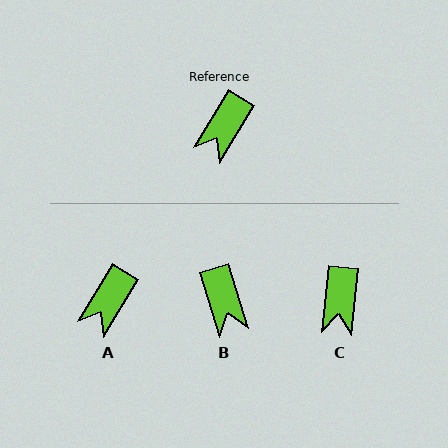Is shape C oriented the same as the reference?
No, it is off by about 26 degrees.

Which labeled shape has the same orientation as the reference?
A.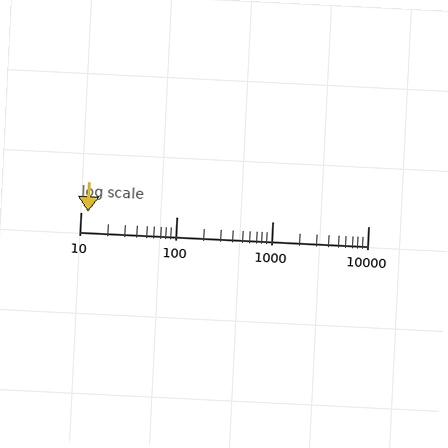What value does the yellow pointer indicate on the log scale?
The pointer indicates approximately 12.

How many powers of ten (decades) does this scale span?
The scale spans 3 decades, from 10 to 10000.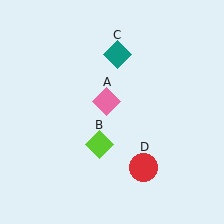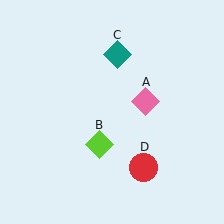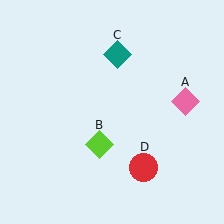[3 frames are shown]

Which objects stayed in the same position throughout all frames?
Lime diamond (object B) and teal diamond (object C) and red circle (object D) remained stationary.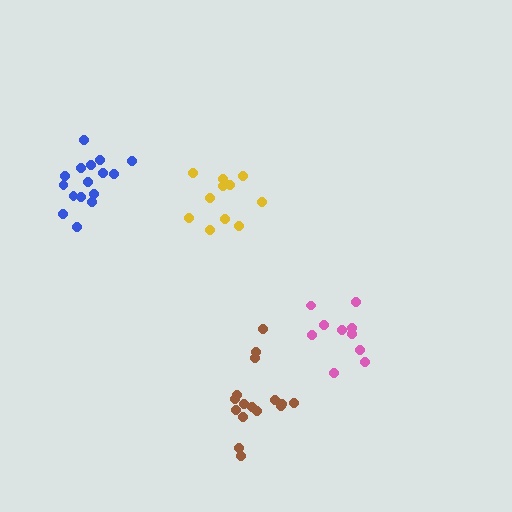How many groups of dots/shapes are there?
There are 4 groups.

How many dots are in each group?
Group 1: 11 dots, Group 2: 16 dots, Group 3: 16 dots, Group 4: 10 dots (53 total).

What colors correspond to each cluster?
The clusters are colored: yellow, blue, brown, pink.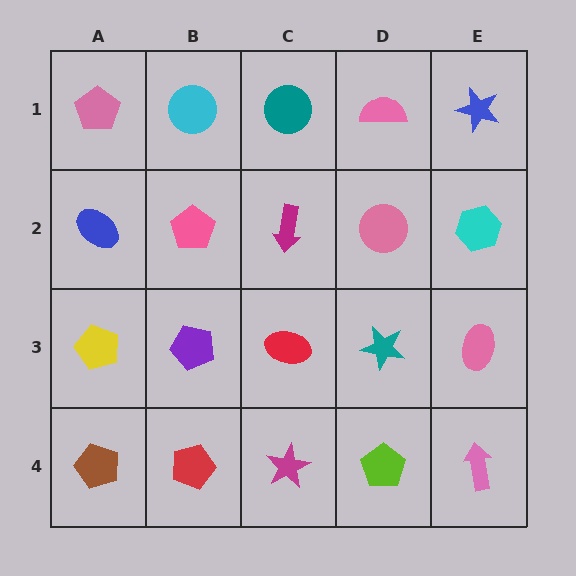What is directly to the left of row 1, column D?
A teal circle.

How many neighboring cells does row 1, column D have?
3.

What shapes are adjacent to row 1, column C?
A magenta arrow (row 2, column C), a cyan circle (row 1, column B), a pink semicircle (row 1, column D).